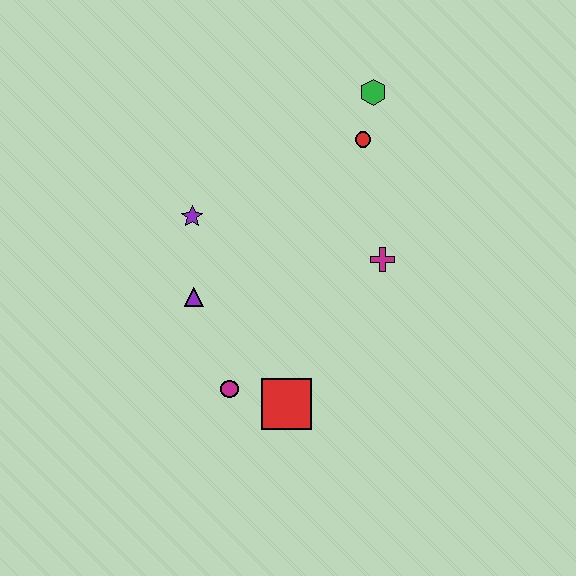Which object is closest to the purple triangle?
The purple star is closest to the purple triangle.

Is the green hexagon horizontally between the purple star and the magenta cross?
Yes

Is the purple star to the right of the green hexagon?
No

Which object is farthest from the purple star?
The green hexagon is farthest from the purple star.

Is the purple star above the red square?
Yes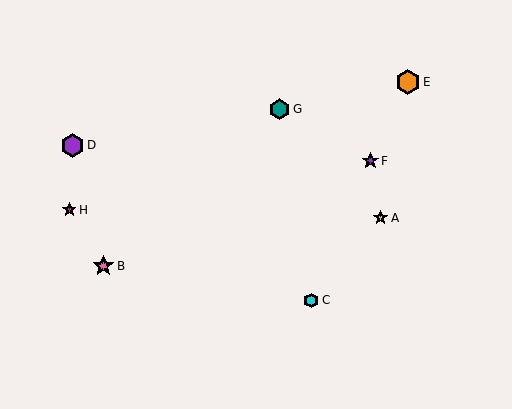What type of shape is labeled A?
Shape A is a yellow star.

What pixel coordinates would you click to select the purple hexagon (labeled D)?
Click at (73, 145) to select the purple hexagon D.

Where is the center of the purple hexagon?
The center of the purple hexagon is at (73, 145).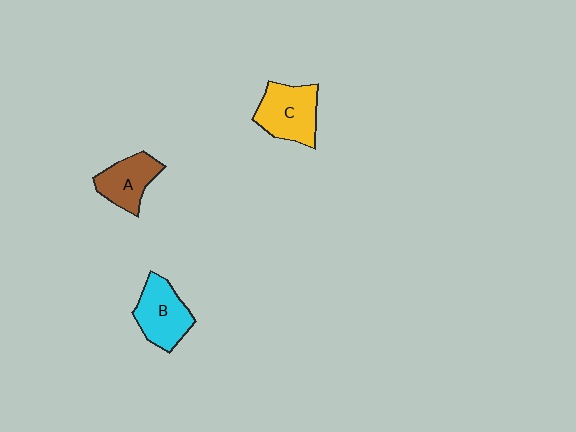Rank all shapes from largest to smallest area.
From largest to smallest: C (yellow), B (cyan), A (brown).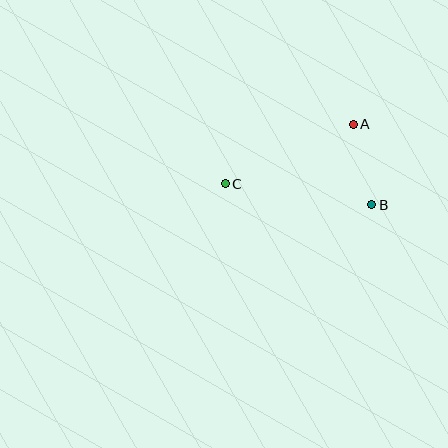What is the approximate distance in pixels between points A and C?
The distance between A and C is approximately 141 pixels.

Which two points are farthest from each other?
Points B and C are farthest from each other.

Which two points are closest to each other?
Points A and B are closest to each other.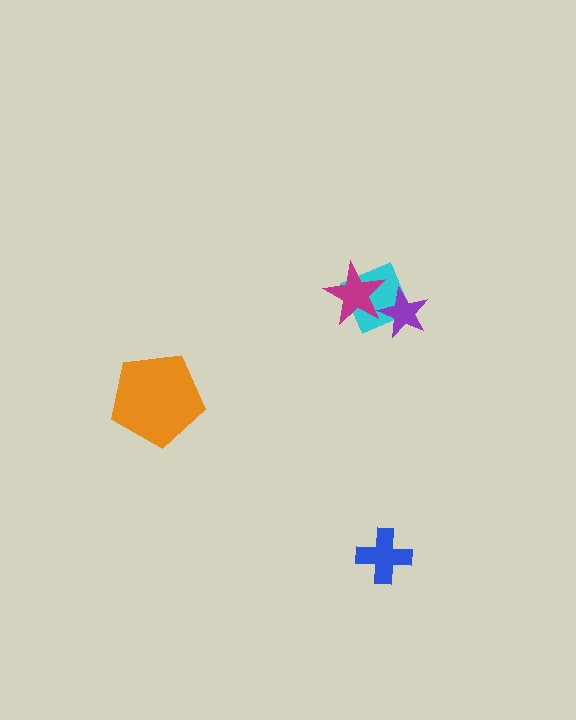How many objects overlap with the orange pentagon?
0 objects overlap with the orange pentagon.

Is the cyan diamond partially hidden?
Yes, it is partially covered by another shape.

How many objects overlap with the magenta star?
2 objects overlap with the magenta star.